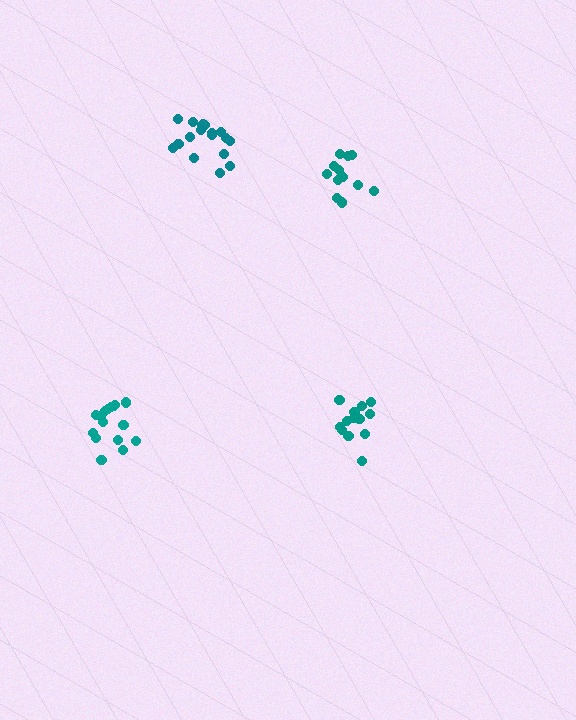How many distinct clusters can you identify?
There are 4 distinct clusters.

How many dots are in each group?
Group 1: 18 dots, Group 2: 12 dots, Group 3: 14 dots, Group 4: 16 dots (60 total).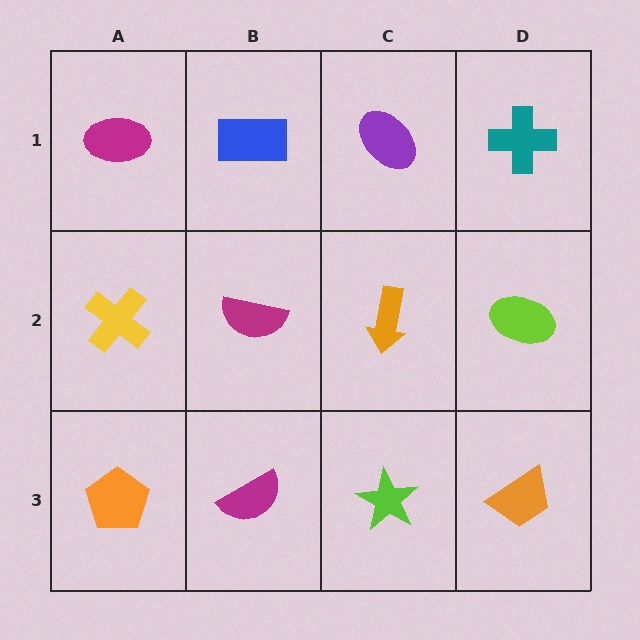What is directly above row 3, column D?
A lime ellipse.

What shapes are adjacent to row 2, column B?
A blue rectangle (row 1, column B), a magenta semicircle (row 3, column B), a yellow cross (row 2, column A), an orange arrow (row 2, column C).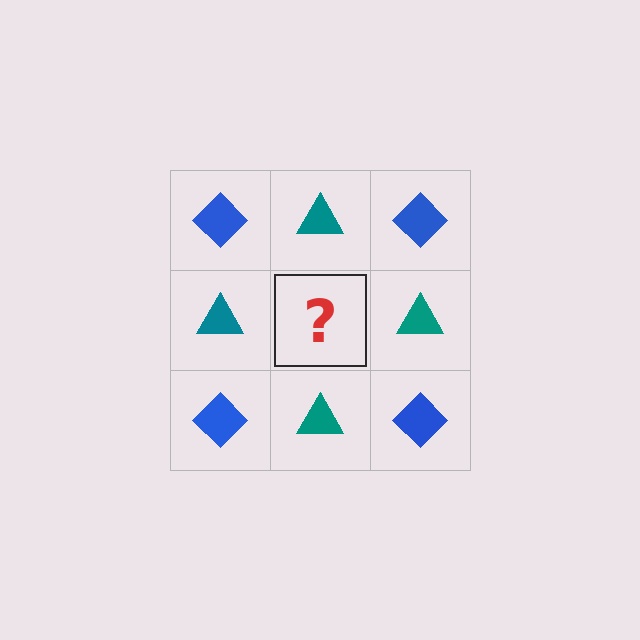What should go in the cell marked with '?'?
The missing cell should contain a blue diamond.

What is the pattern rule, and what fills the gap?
The rule is that it alternates blue diamond and teal triangle in a checkerboard pattern. The gap should be filled with a blue diamond.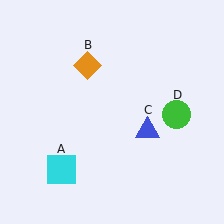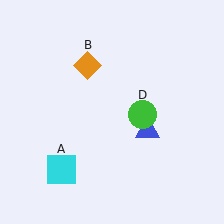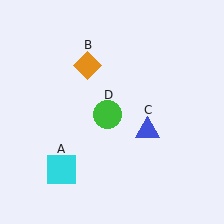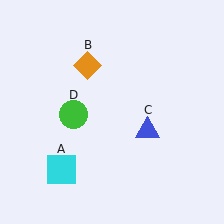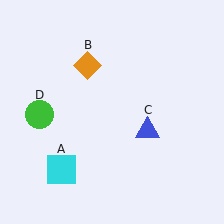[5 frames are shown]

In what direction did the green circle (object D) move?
The green circle (object D) moved left.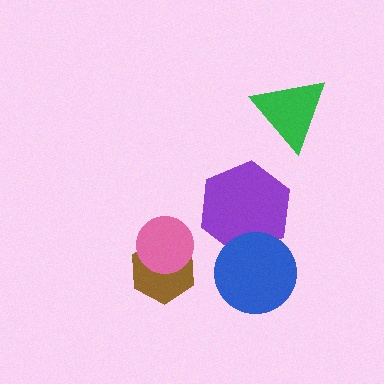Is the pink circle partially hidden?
No, no other shape covers it.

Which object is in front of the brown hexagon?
The pink circle is in front of the brown hexagon.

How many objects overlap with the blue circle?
1 object overlaps with the blue circle.